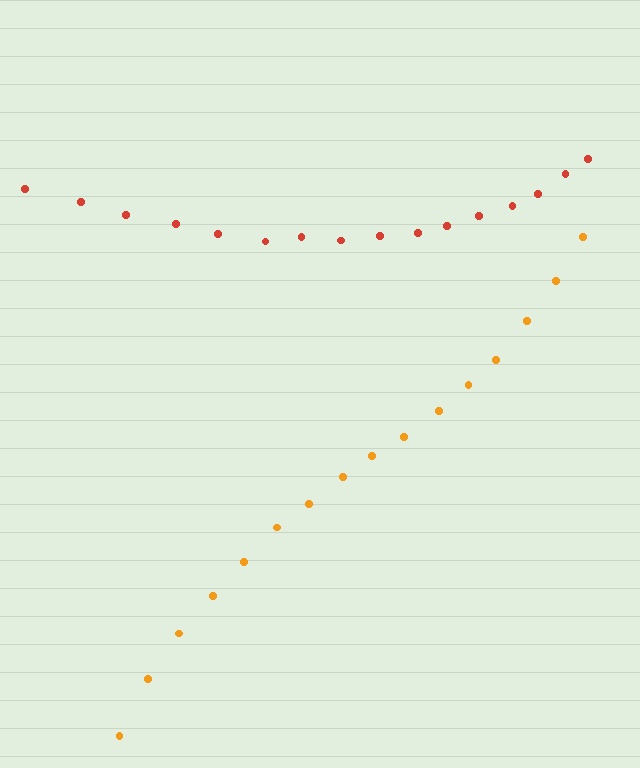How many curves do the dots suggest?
There are 2 distinct paths.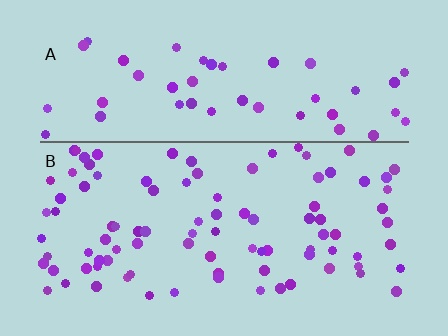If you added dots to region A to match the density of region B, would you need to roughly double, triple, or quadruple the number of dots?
Approximately double.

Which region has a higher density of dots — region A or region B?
B (the bottom).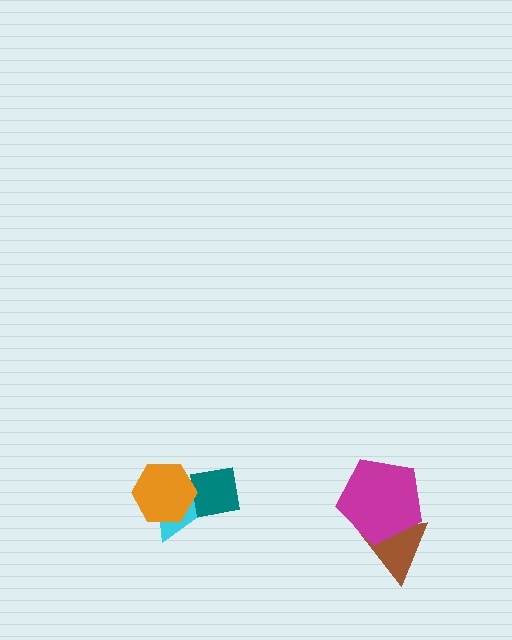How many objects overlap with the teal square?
2 objects overlap with the teal square.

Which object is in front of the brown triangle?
The magenta pentagon is in front of the brown triangle.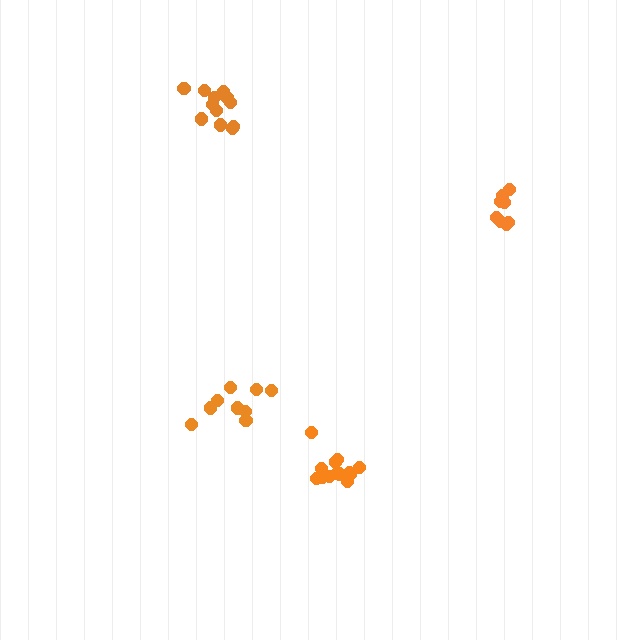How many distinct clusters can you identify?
There are 4 distinct clusters.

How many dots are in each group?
Group 1: 8 dots, Group 2: 9 dots, Group 3: 12 dots, Group 4: 13 dots (42 total).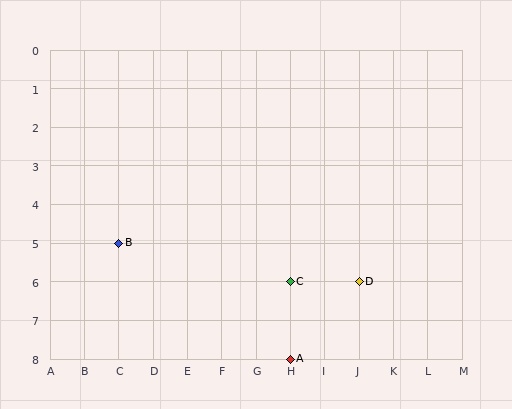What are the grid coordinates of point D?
Point D is at grid coordinates (J, 6).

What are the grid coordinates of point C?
Point C is at grid coordinates (H, 6).